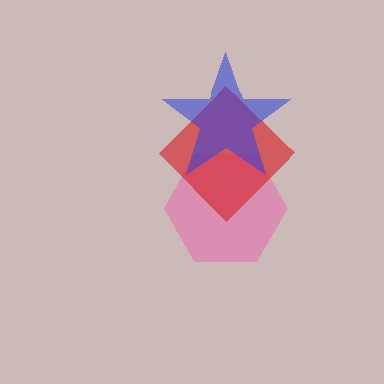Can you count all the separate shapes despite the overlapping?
Yes, there are 3 separate shapes.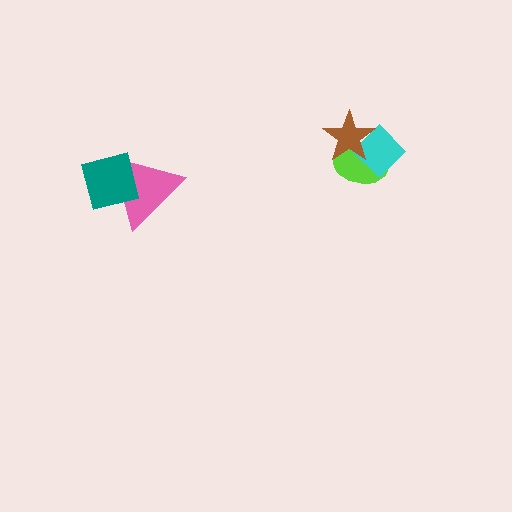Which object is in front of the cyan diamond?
The brown star is in front of the cyan diamond.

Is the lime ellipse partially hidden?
Yes, it is partially covered by another shape.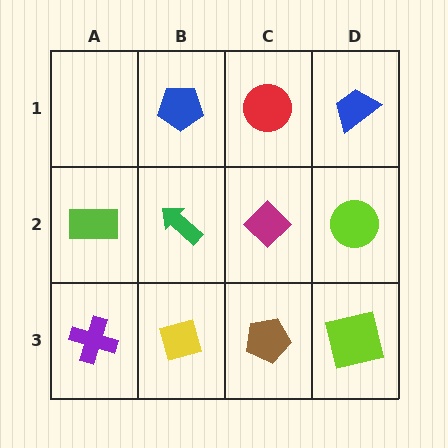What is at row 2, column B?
A green arrow.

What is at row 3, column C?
A brown pentagon.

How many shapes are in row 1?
3 shapes.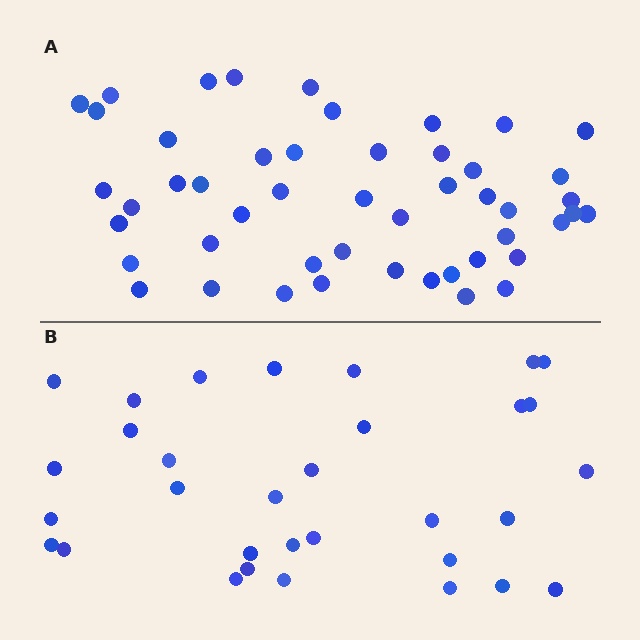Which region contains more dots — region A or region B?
Region A (the top region) has more dots.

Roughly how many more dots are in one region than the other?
Region A has approximately 15 more dots than region B.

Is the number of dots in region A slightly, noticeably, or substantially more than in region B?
Region A has substantially more. The ratio is roughly 1.5 to 1.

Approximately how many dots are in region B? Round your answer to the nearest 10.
About 30 dots. (The exact count is 32, which rounds to 30.)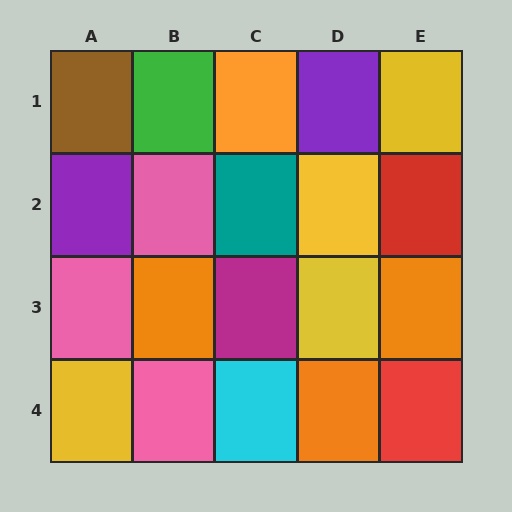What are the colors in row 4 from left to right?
Yellow, pink, cyan, orange, red.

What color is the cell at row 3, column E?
Orange.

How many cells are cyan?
1 cell is cyan.